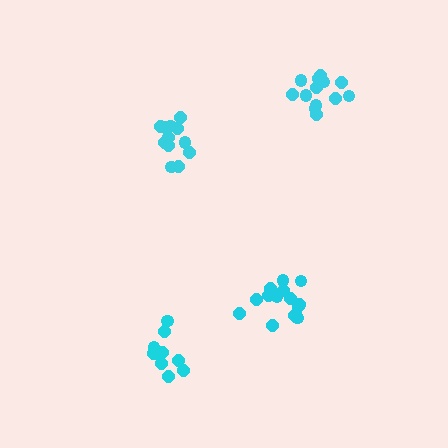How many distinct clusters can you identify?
There are 4 distinct clusters.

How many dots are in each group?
Group 1: 13 dots, Group 2: 10 dots, Group 3: 12 dots, Group 4: 15 dots (50 total).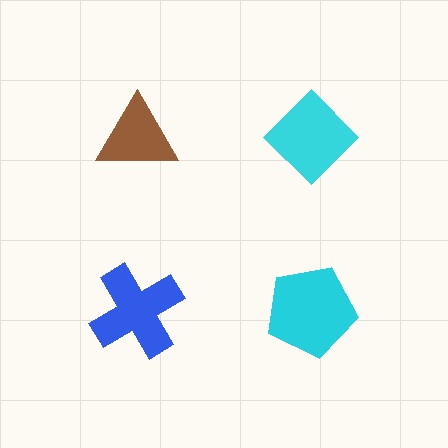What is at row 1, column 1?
A brown triangle.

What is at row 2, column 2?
A cyan pentagon.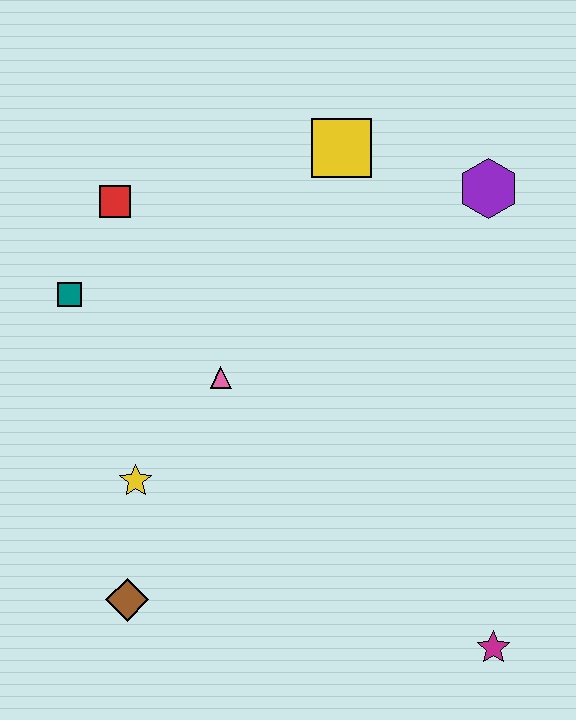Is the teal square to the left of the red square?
Yes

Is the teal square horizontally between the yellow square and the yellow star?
No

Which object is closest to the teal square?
The red square is closest to the teal square.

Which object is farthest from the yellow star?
The purple hexagon is farthest from the yellow star.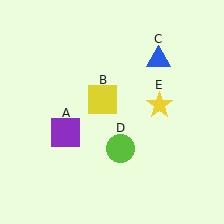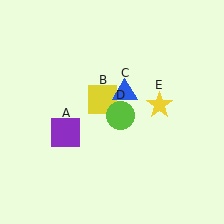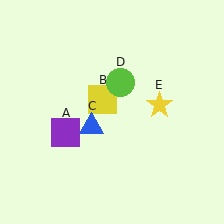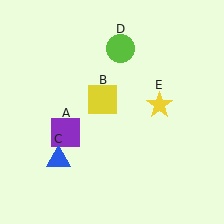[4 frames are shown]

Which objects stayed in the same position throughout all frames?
Purple square (object A) and yellow square (object B) and yellow star (object E) remained stationary.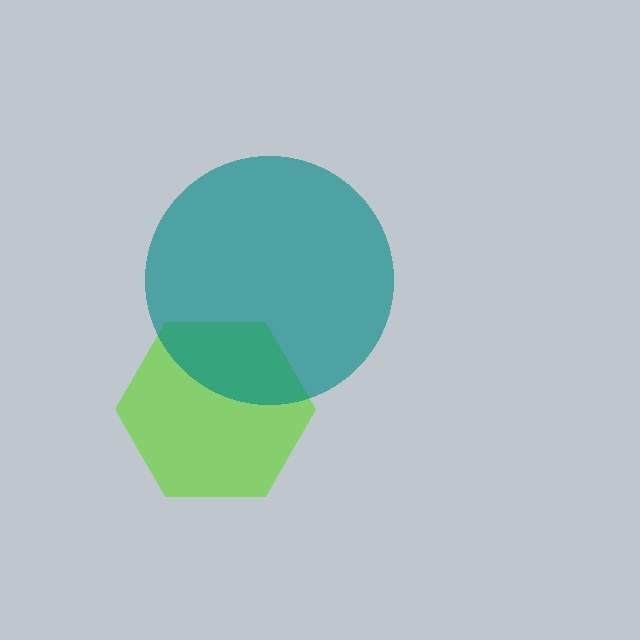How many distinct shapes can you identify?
There are 2 distinct shapes: a lime hexagon, a teal circle.